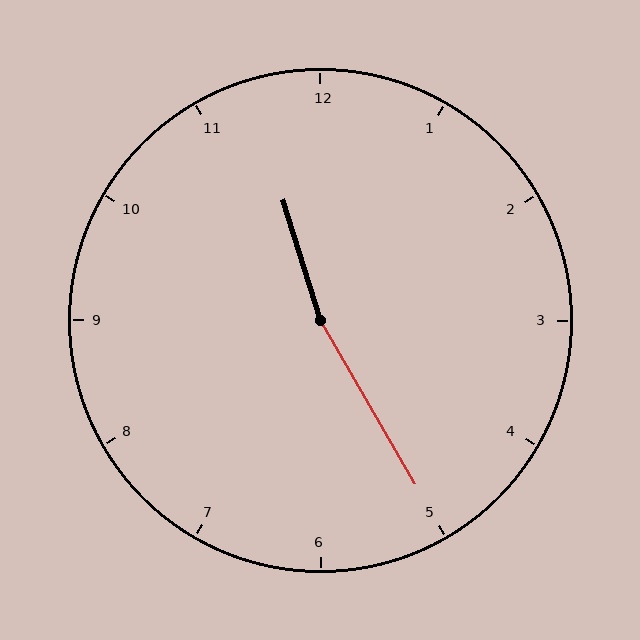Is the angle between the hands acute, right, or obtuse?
It is obtuse.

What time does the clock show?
11:25.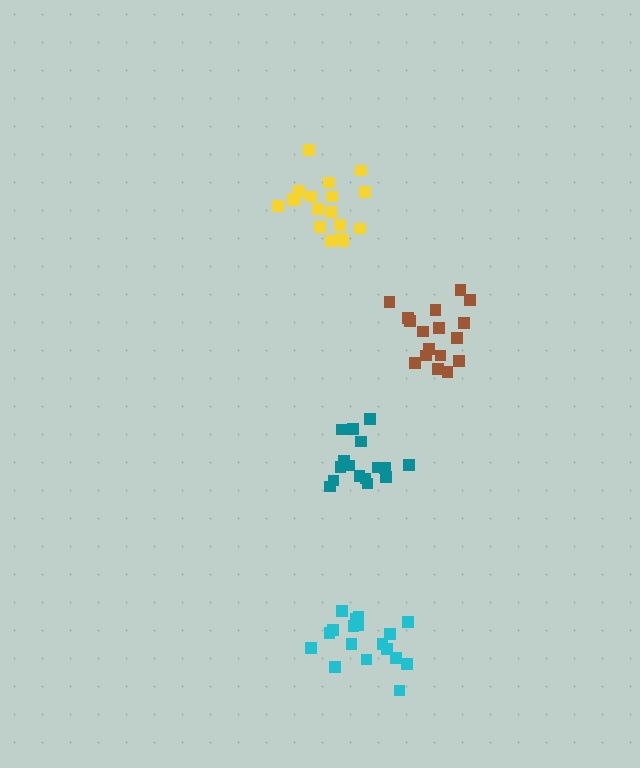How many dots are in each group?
Group 1: 19 dots, Group 2: 17 dots, Group 3: 18 dots, Group 4: 16 dots (70 total).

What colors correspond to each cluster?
The clusters are colored: yellow, brown, cyan, teal.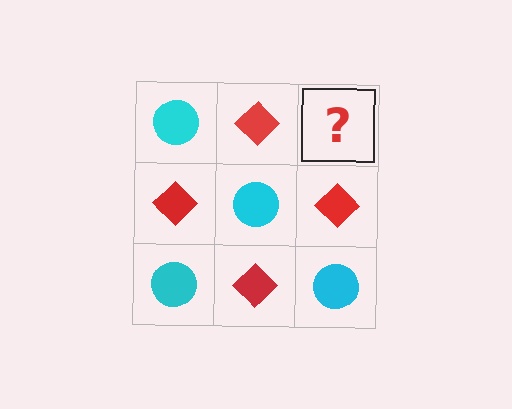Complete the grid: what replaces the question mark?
The question mark should be replaced with a cyan circle.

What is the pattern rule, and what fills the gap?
The rule is that it alternates cyan circle and red diamond in a checkerboard pattern. The gap should be filled with a cyan circle.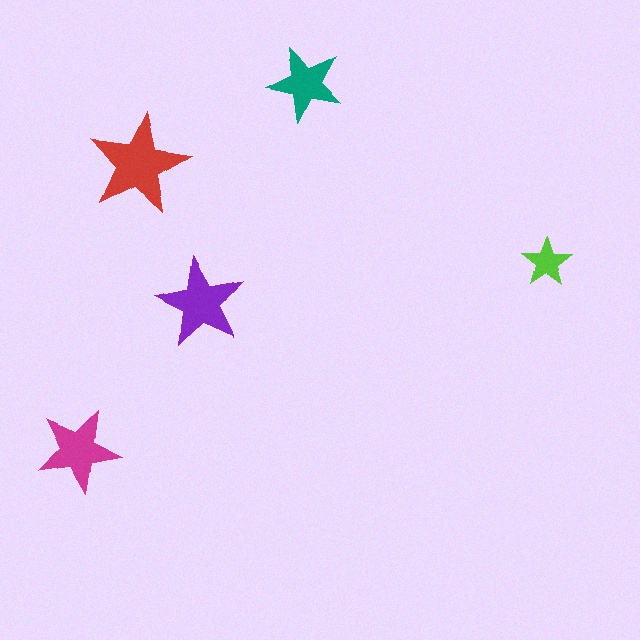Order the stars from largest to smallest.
the red one, the purple one, the magenta one, the teal one, the lime one.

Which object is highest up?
The teal star is topmost.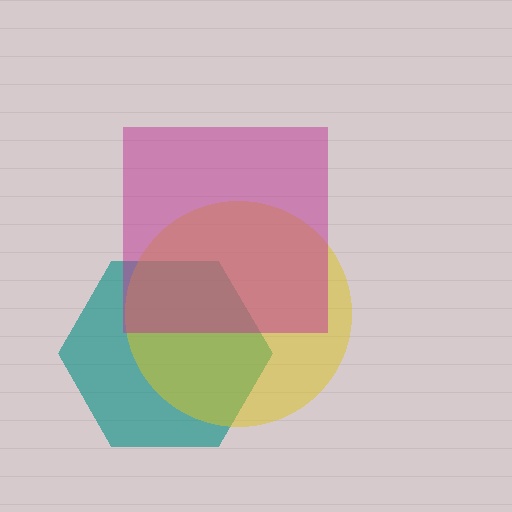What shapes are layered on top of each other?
The layered shapes are: a teal hexagon, a yellow circle, a magenta square.